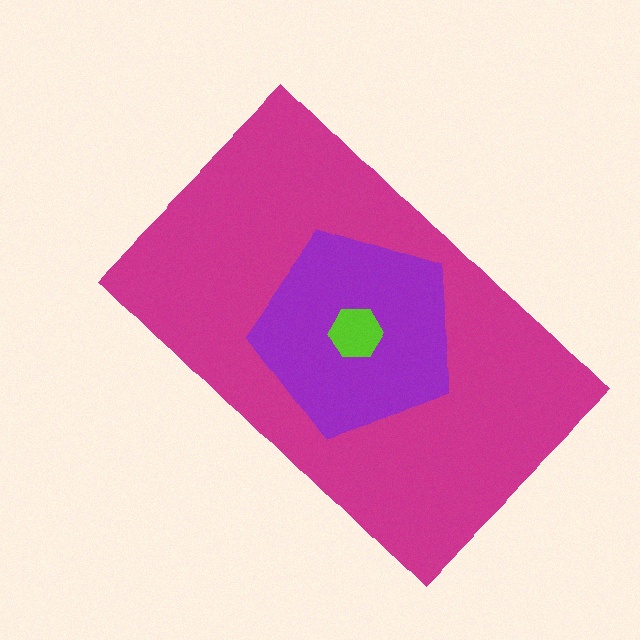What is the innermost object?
The lime hexagon.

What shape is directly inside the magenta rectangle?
The purple pentagon.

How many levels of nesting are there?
3.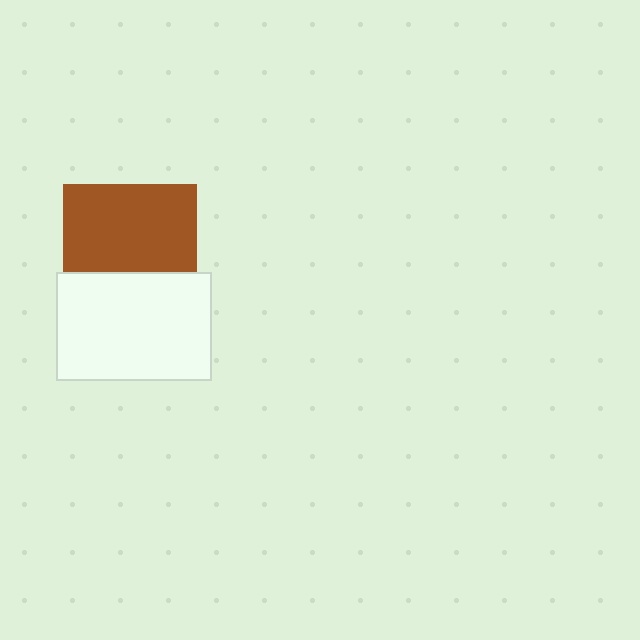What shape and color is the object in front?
The object in front is a white rectangle.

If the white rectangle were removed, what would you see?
You would see the complete brown square.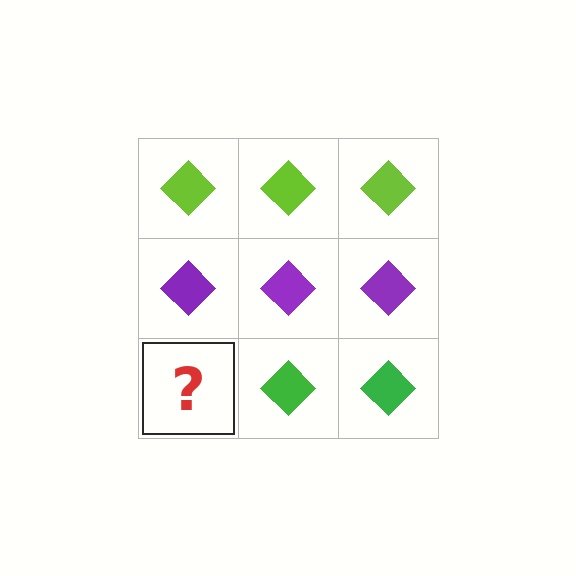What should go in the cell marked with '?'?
The missing cell should contain a green diamond.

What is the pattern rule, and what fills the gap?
The rule is that each row has a consistent color. The gap should be filled with a green diamond.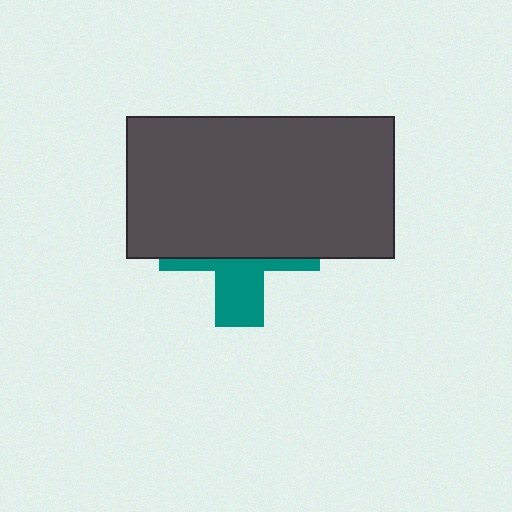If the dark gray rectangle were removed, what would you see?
You would see the complete teal cross.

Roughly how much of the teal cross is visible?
A small part of it is visible (roughly 35%).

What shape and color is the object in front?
The object in front is a dark gray rectangle.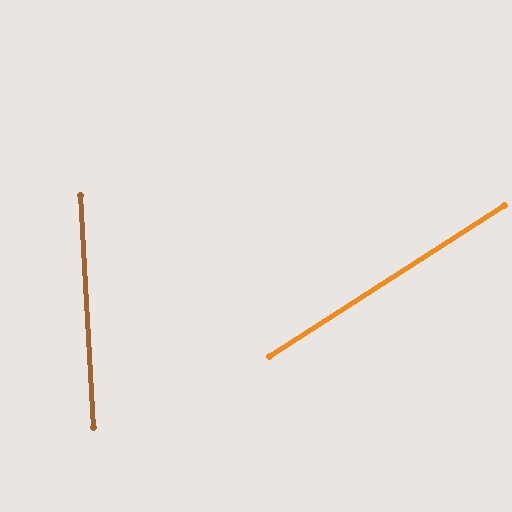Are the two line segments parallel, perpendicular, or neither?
Neither parallel nor perpendicular — they differ by about 61°.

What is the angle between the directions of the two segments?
Approximately 61 degrees.